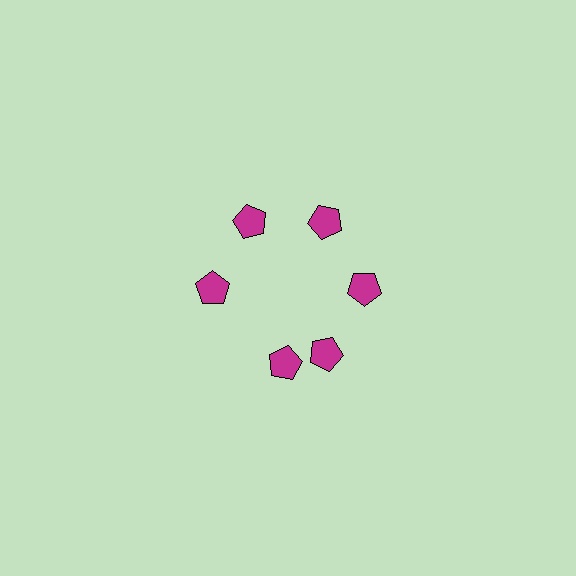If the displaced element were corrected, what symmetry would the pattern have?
It would have 6-fold rotational symmetry — the pattern would map onto itself every 60 degrees.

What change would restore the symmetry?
The symmetry would be restored by rotating it back into even spacing with its neighbors so that all 6 pentagons sit at equal angles and equal distance from the center.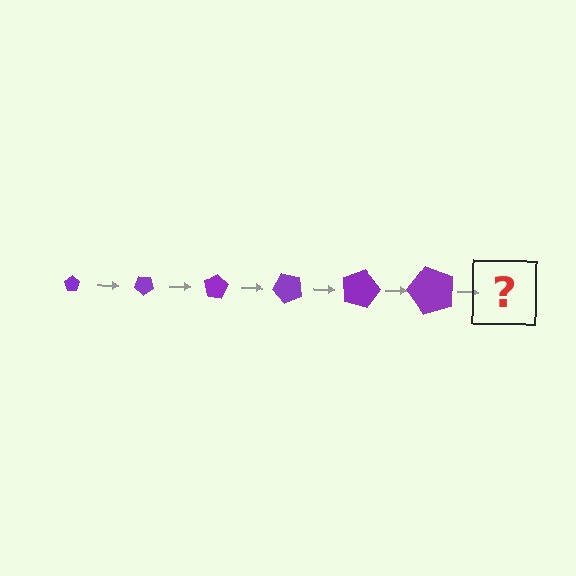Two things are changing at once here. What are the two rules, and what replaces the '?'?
The two rules are that the pentagon grows larger each step and it rotates 40 degrees each step. The '?' should be a pentagon, larger than the previous one and rotated 240 degrees from the start.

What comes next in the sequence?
The next element should be a pentagon, larger than the previous one and rotated 240 degrees from the start.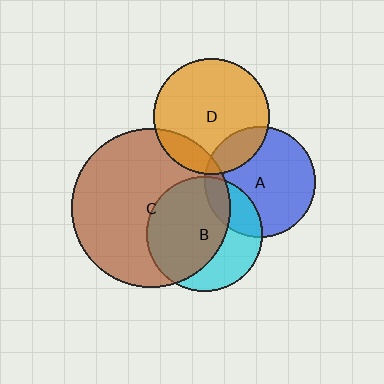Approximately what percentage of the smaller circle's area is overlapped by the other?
Approximately 20%.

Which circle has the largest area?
Circle C (brown).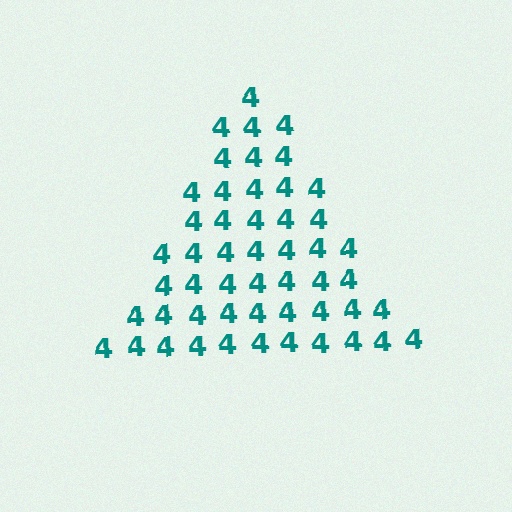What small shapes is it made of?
It is made of small digit 4's.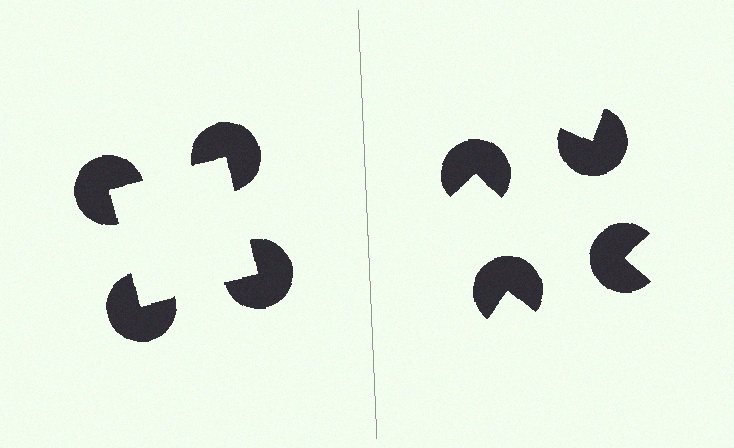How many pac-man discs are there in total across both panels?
8 — 4 on each side.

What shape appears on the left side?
An illusory square.